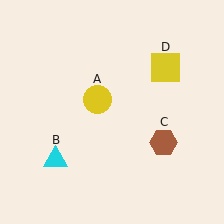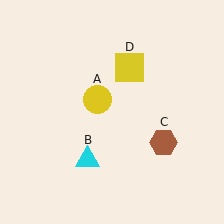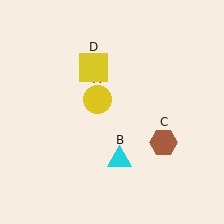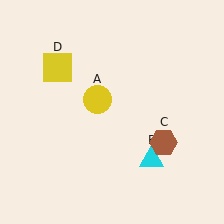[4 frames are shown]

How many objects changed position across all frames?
2 objects changed position: cyan triangle (object B), yellow square (object D).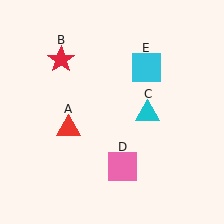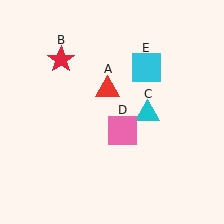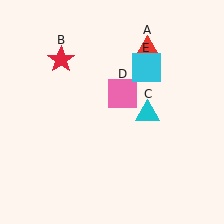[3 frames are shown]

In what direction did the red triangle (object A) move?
The red triangle (object A) moved up and to the right.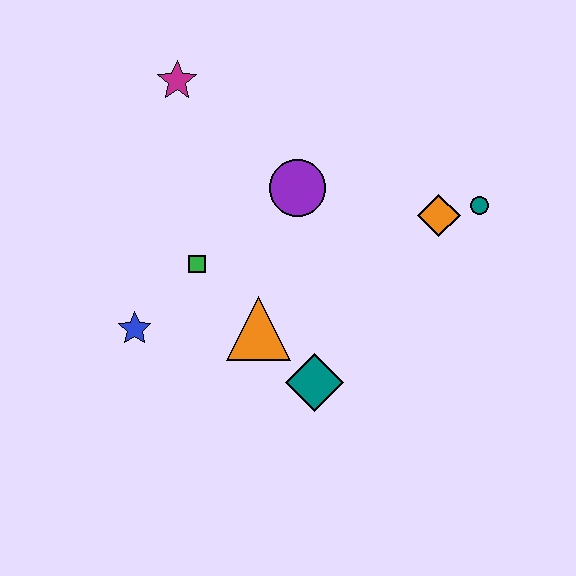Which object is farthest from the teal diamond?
The magenta star is farthest from the teal diamond.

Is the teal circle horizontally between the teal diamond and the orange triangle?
No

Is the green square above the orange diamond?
No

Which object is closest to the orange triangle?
The teal diamond is closest to the orange triangle.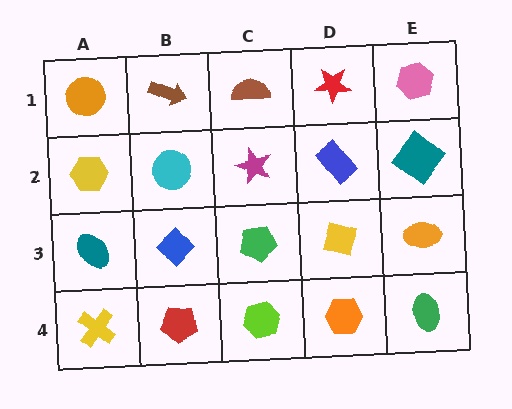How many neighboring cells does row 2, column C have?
4.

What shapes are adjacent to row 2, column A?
An orange circle (row 1, column A), a teal ellipse (row 3, column A), a cyan circle (row 2, column B).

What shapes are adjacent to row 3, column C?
A magenta star (row 2, column C), a lime hexagon (row 4, column C), a blue diamond (row 3, column B), a yellow diamond (row 3, column D).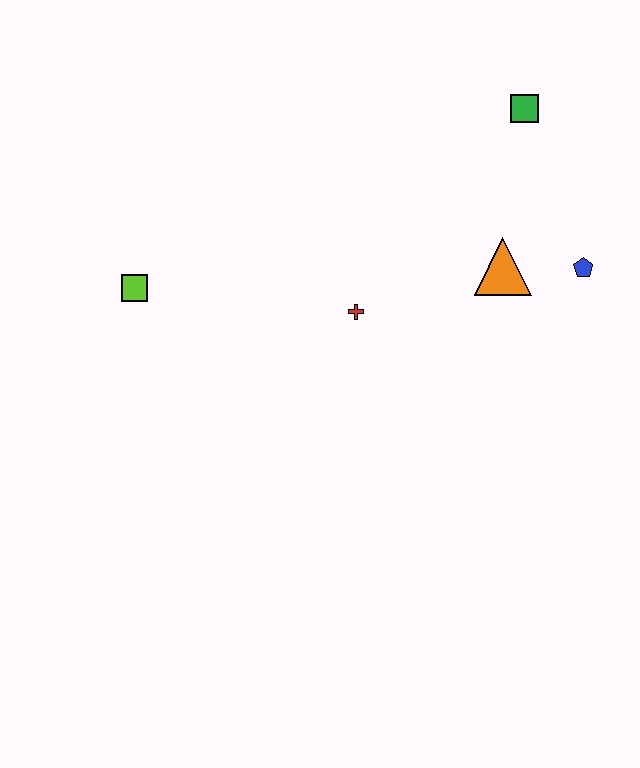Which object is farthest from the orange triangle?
The lime square is farthest from the orange triangle.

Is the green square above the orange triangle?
Yes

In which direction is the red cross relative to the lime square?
The red cross is to the right of the lime square.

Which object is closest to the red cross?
The orange triangle is closest to the red cross.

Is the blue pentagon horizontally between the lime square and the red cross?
No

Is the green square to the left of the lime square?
No